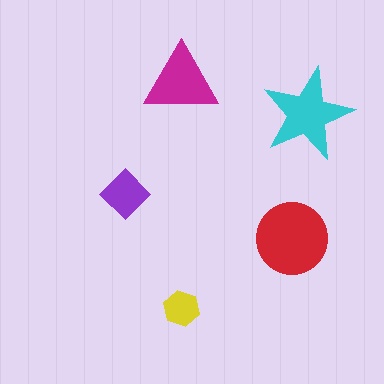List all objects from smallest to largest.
The yellow hexagon, the purple diamond, the magenta triangle, the cyan star, the red circle.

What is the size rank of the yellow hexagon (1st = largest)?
5th.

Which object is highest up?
The magenta triangle is topmost.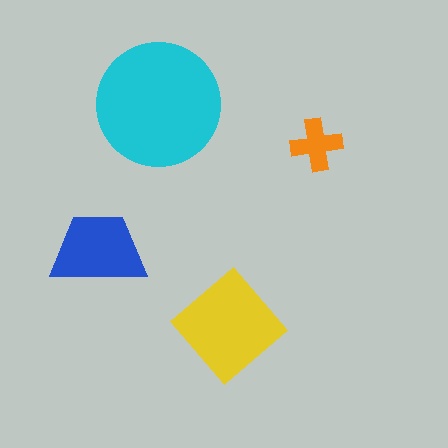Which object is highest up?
The cyan circle is topmost.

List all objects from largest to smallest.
The cyan circle, the yellow diamond, the blue trapezoid, the orange cross.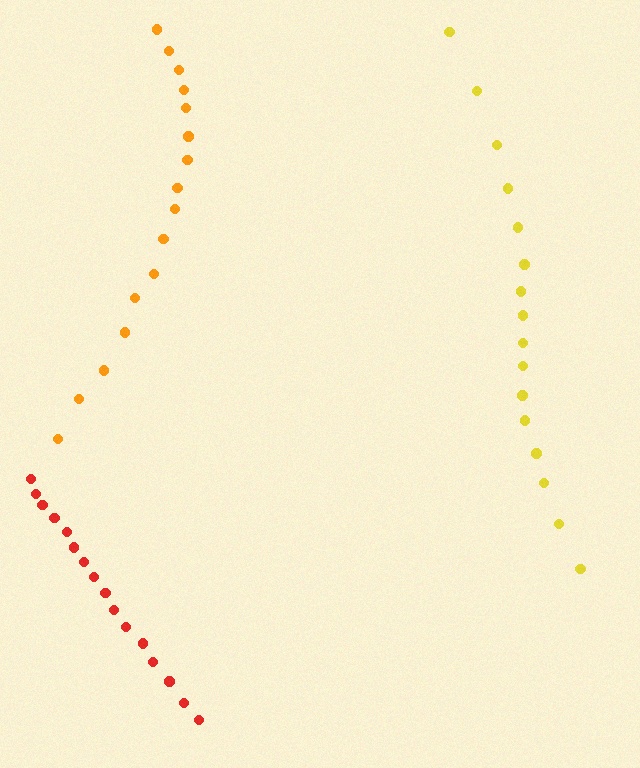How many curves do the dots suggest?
There are 3 distinct paths.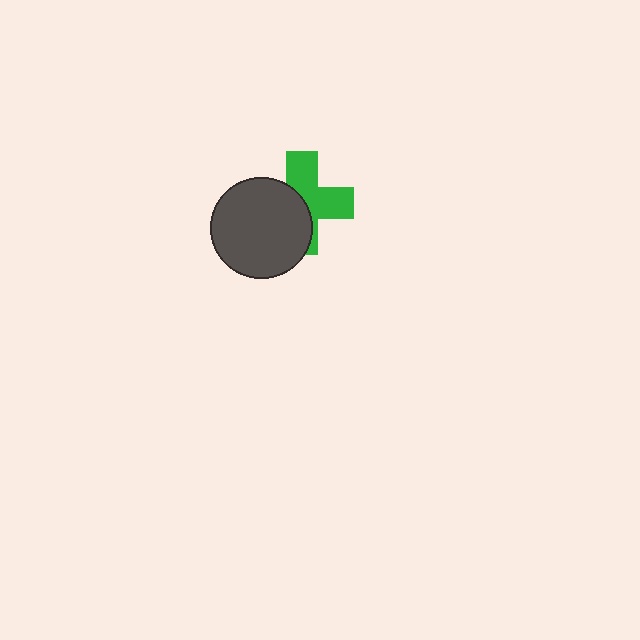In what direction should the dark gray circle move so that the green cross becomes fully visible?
The dark gray circle should move toward the lower-left. That is the shortest direction to clear the overlap and leave the green cross fully visible.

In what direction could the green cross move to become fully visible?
The green cross could move toward the upper-right. That would shift it out from behind the dark gray circle entirely.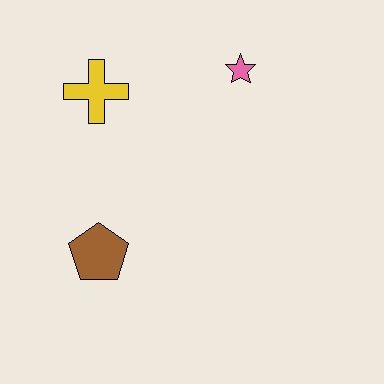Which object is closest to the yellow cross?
The pink star is closest to the yellow cross.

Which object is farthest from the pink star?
The brown pentagon is farthest from the pink star.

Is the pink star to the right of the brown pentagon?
Yes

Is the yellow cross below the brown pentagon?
No